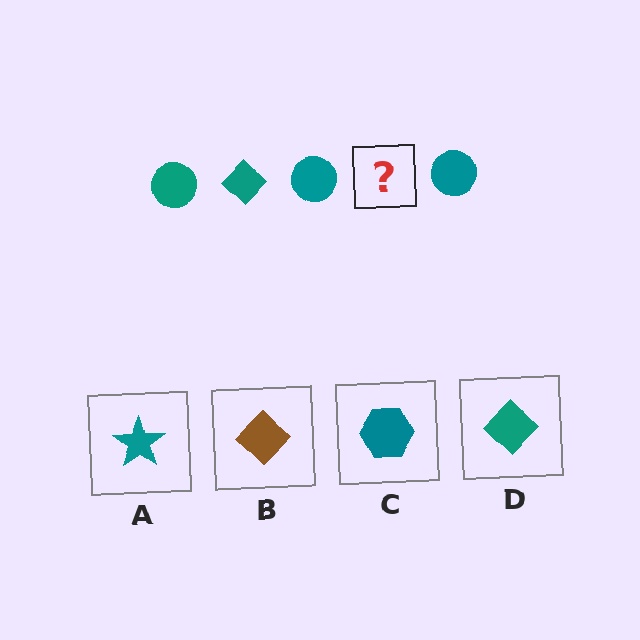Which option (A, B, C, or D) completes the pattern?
D.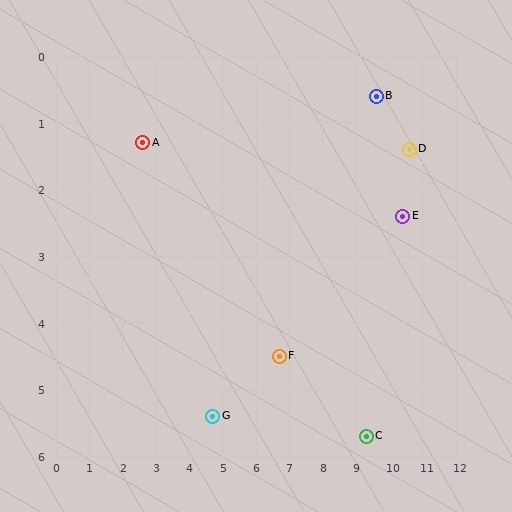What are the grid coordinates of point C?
Point C is at approximately (9.3, 5.7).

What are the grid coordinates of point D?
Point D is at approximately (10.6, 1.4).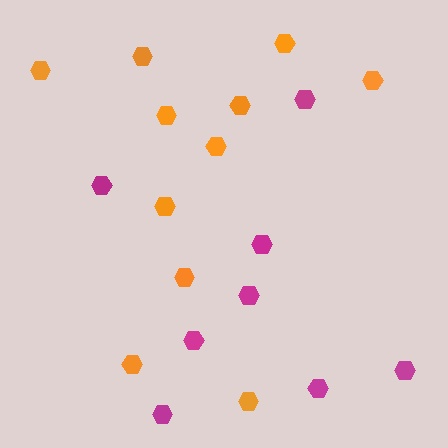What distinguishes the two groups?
There are 2 groups: one group of orange hexagons (11) and one group of magenta hexagons (8).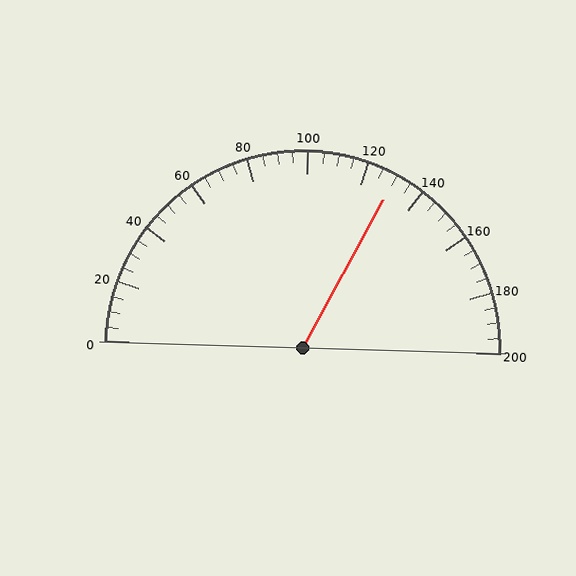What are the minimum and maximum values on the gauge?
The gauge ranges from 0 to 200.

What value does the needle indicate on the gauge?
The needle indicates approximately 130.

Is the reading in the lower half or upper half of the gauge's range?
The reading is in the upper half of the range (0 to 200).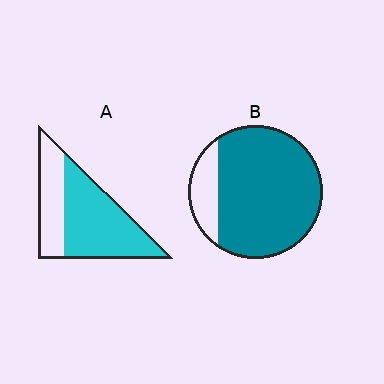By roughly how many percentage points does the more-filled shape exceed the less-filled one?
By roughly 20 percentage points (B over A).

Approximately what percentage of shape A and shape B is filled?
A is approximately 65% and B is approximately 85%.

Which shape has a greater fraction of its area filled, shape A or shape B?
Shape B.